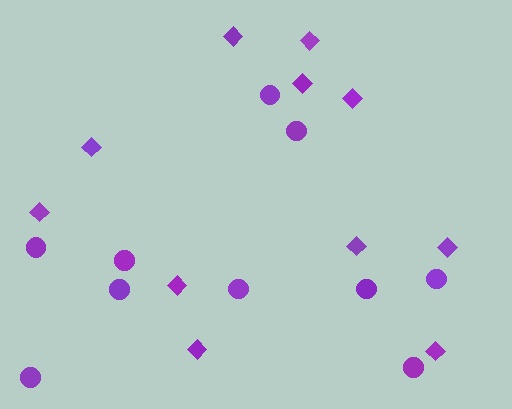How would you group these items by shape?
There are 2 groups: one group of circles (10) and one group of diamonds (11).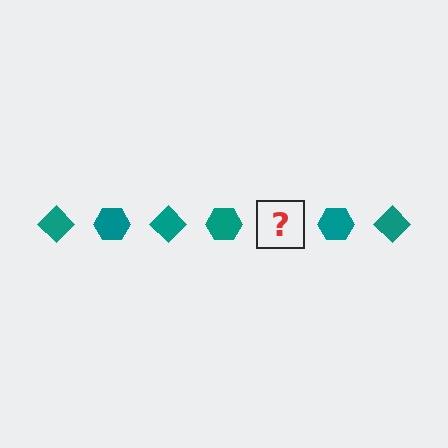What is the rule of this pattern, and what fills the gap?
The rule is that the pattern cycles through diamond, hexagon shapes in teal. The gap should be filled with a teal diamond.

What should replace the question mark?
The question mark should be replaced with a teal diamond.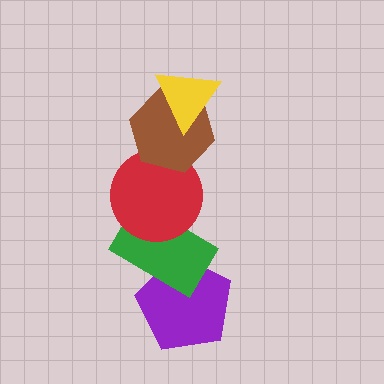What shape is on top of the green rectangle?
The red circle is on top of the green rectangle.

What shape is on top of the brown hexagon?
The yellow triangle is on top of the brown hexagon.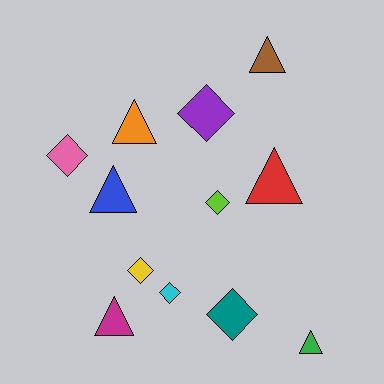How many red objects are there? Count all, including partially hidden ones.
There is 1 red object.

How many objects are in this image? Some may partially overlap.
There are 12 objects.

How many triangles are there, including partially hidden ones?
There are 6 triangles.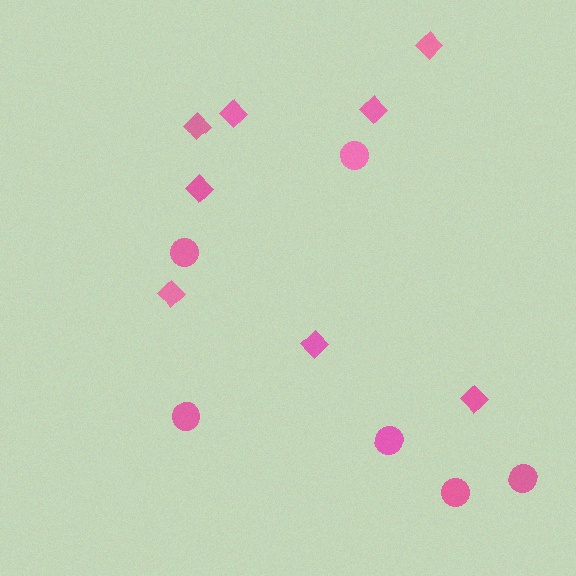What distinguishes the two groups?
There are 2 groups: one group of circles (6) and one group of diamonds (8).